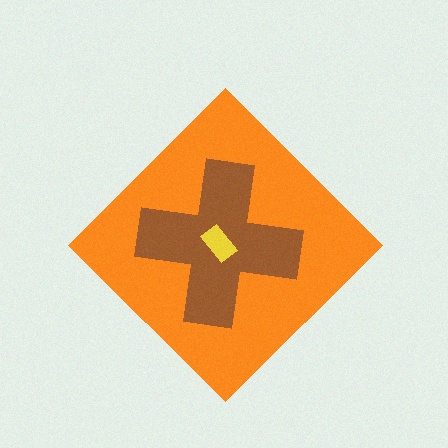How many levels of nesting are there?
3.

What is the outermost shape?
The orange diamond.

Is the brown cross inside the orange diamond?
Yes.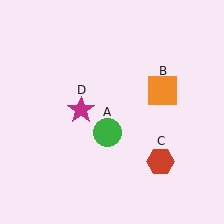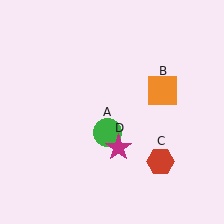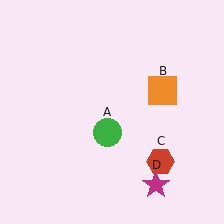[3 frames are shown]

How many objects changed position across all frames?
1 object changed position: magenta star (object D).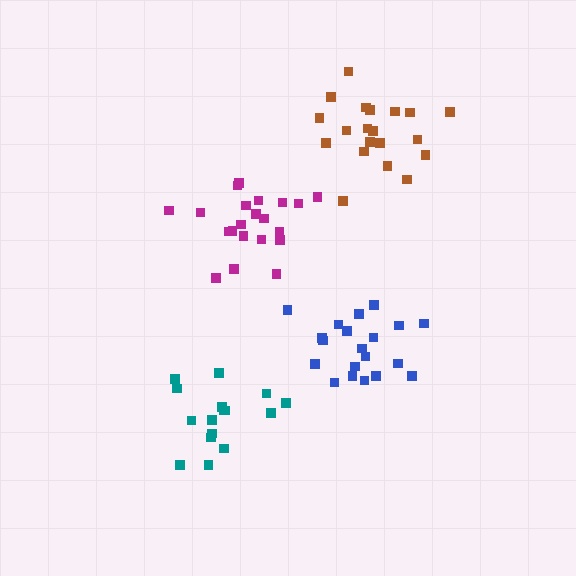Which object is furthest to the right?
The brown cluster is rightmost.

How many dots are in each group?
Group 1: 21 dots, Group 2: 20 dots, Group 3: 16 dots, Group 4: 20 dots (77 total).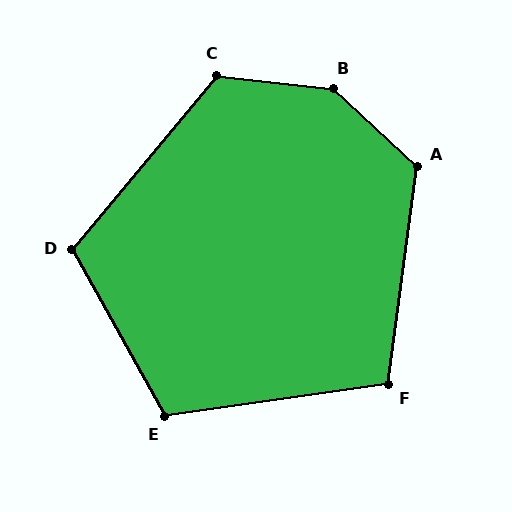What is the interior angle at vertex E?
Approximately 111 degrees (obtuse).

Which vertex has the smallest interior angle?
F, at approximately 106 degrees.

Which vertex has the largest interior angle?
B, at approximately 143 degrees.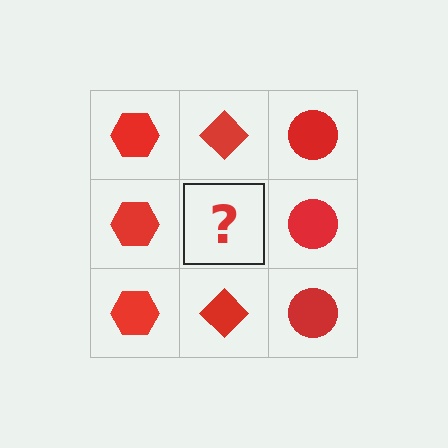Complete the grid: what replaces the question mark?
The question mark should be replaced with a red diamond.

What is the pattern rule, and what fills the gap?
The rule is that each column has a consistent shape. The gap should be filled with a red diamond.